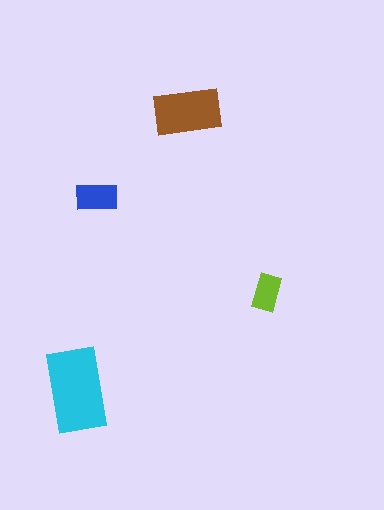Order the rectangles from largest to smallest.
the cyan one, the brown one, the blue one, the lime one.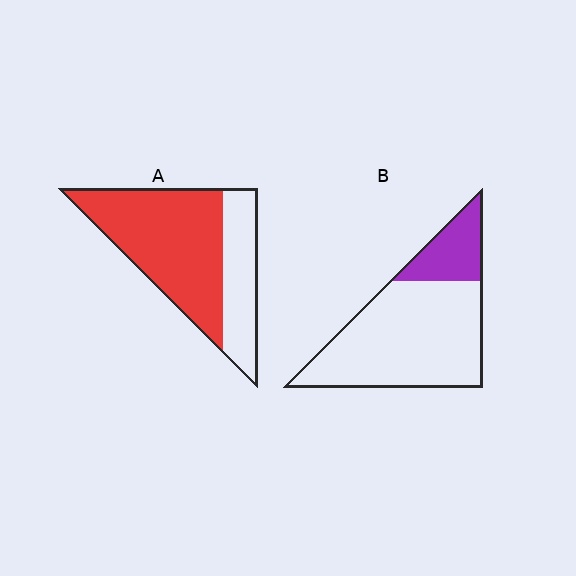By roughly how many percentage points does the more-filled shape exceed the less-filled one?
By roughly 45 percentage points (A over B).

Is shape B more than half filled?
No.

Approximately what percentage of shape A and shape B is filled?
A is approximately 70% and B is approximately 20%.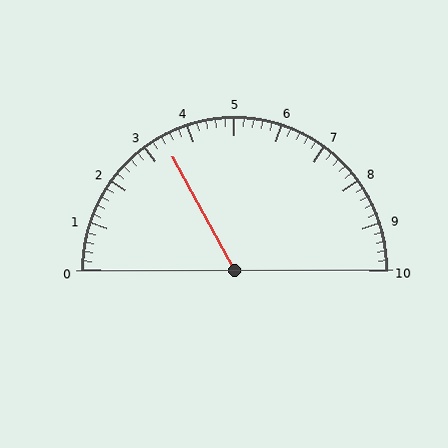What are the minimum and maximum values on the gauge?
The gauge ranges from 0 to 10.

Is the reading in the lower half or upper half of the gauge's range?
The reading is in the lower half of the range (0 to 10).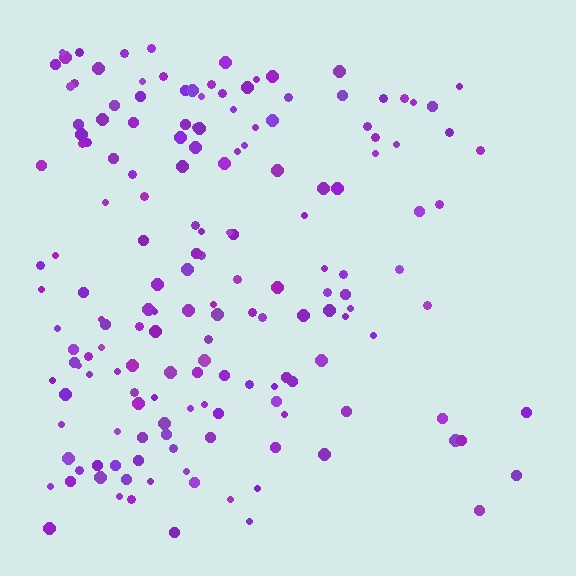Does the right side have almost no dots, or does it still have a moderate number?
Still a moderate number, just noticeably fewer than the left.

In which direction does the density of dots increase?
From right to left, with the left side densest.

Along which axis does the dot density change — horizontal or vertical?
Horizontal.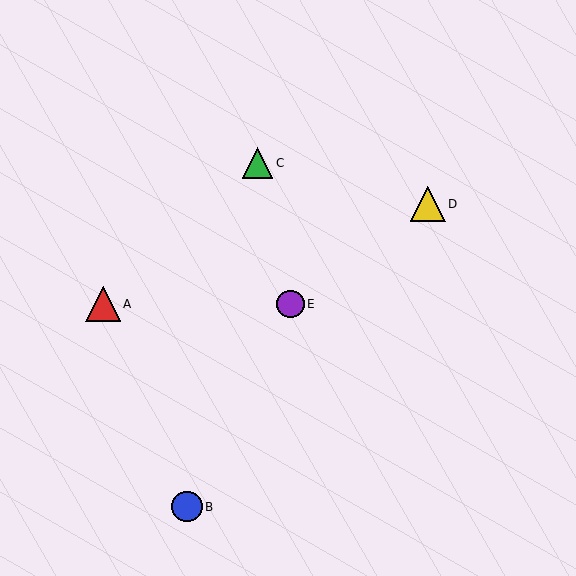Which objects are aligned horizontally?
Objects A, E are aligned horizontally.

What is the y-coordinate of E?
Object E is at y≈304.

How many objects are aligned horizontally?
2 objects (A, E) are aligned horizontally.